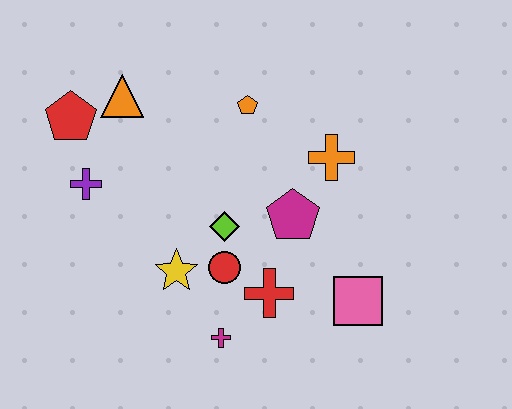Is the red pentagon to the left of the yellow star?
Yes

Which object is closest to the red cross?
The red circle is closest to the red cross.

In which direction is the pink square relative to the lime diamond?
The pink square is to the right of the lime diamond.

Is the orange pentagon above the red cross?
Yes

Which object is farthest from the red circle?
The red pentagon is farthest from the red circle.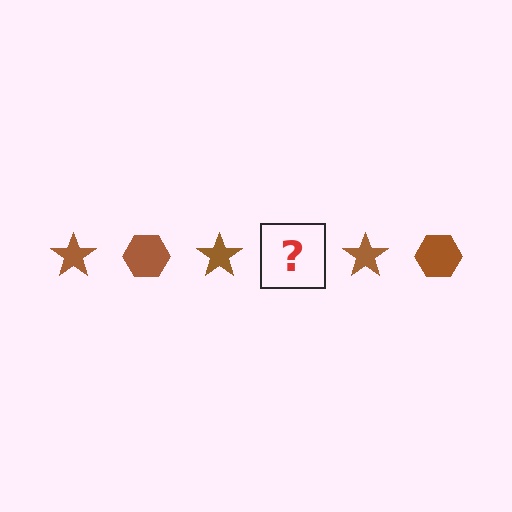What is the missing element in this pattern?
The missing element is a brown hexagon.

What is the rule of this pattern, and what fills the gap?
The rule is that the pattern cycles through star, hexagon shapes in brown. The gap should be filled with a brown hexagon.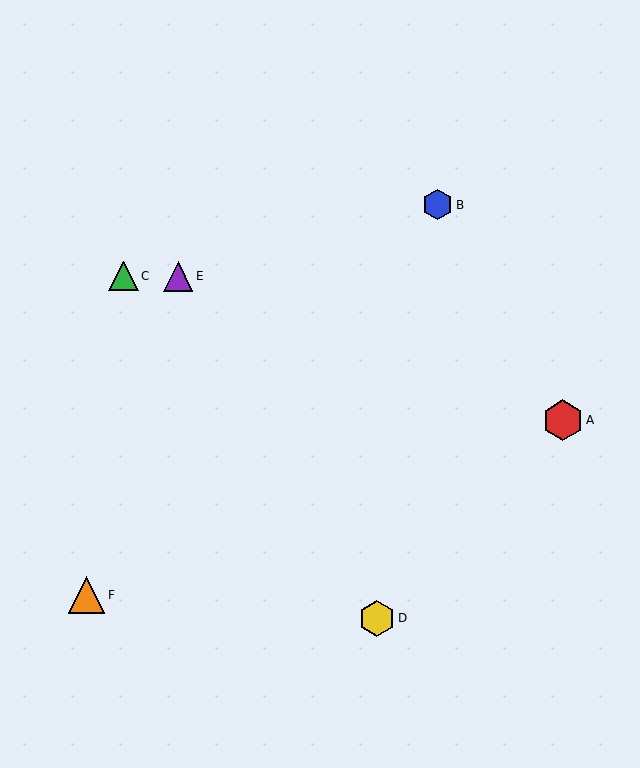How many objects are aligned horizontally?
2 objects (C, E) are aligned horizontally.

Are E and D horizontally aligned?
No, E is at y≈276 and D is at y≈618.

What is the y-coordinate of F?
Object F is at y≈595.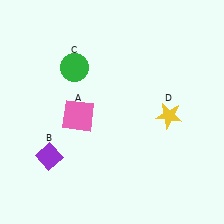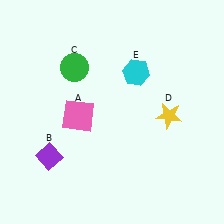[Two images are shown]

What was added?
A cyan hexagon (E) was added in Image 2.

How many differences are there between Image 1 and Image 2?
There is 1 difference between the two images.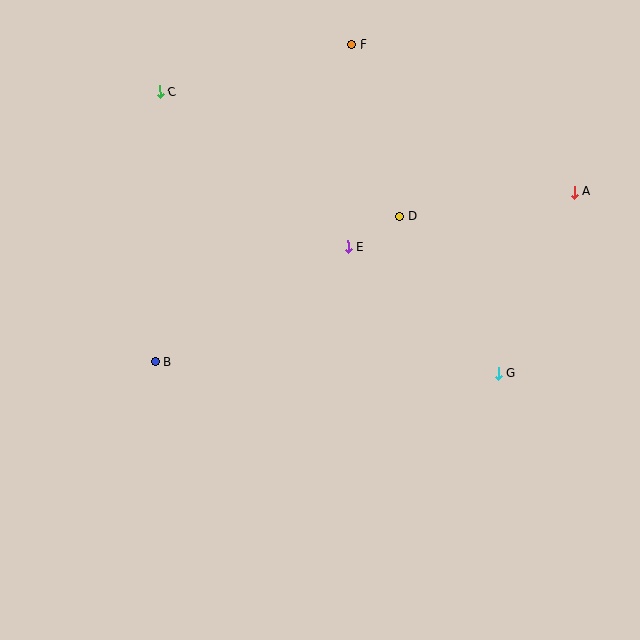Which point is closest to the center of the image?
Point E at (348, 247) is closest to the center.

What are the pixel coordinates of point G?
Point G is at (498, 374).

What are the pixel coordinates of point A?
Point A is at (574, 192).